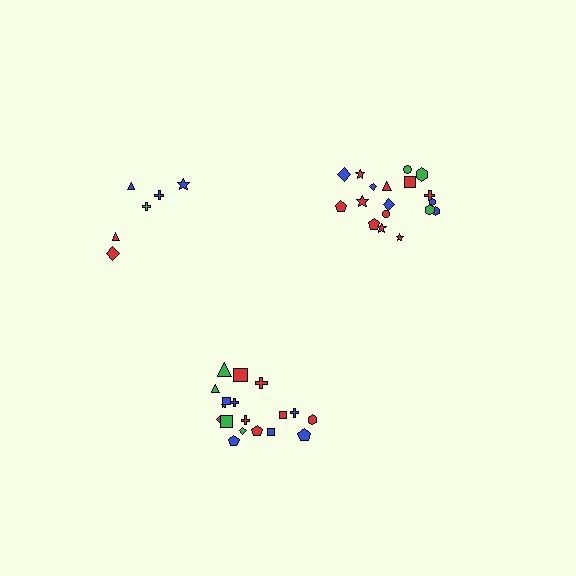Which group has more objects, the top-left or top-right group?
The top-right group.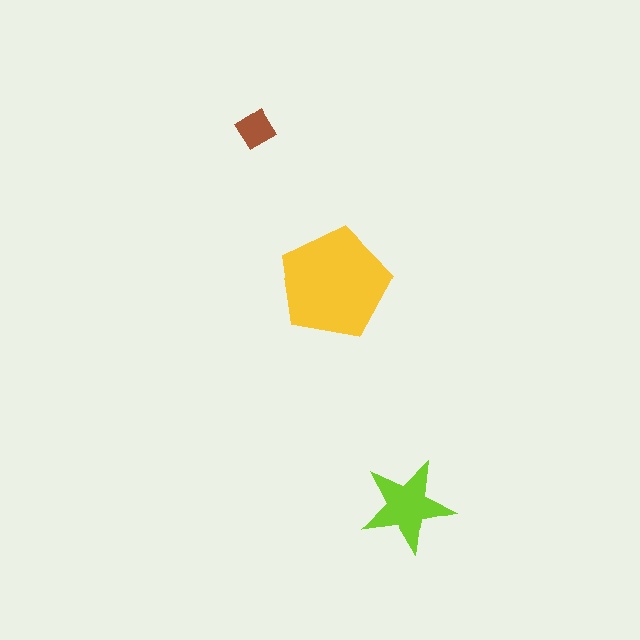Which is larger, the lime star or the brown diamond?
The lime star.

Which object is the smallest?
The brown diamond.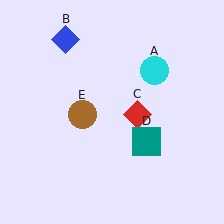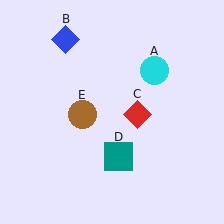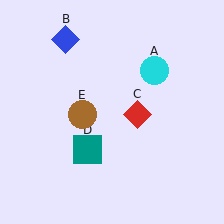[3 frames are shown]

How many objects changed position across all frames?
1 object changed position: teal square (object D).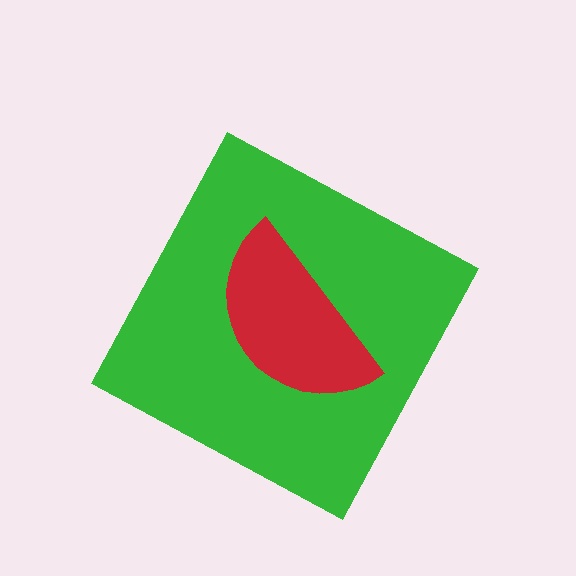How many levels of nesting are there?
2.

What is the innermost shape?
The red semicircle.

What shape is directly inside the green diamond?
The red semicircle.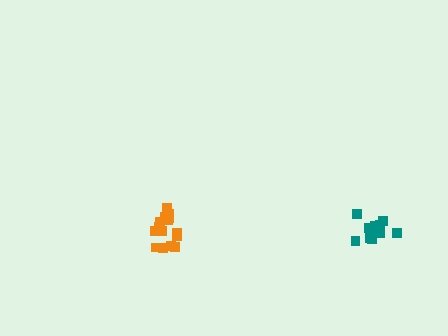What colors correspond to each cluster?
The clusters are colored: teal, orange.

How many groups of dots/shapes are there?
There are 2 groups.